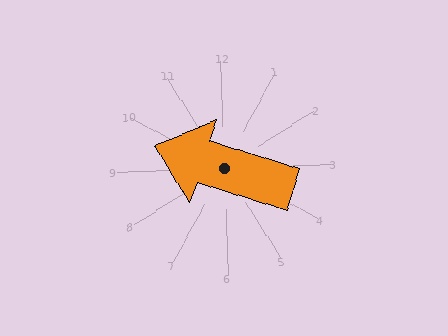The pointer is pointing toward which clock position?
Roughly 10 o'clock.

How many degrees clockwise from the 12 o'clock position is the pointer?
Approximately 290 degrees.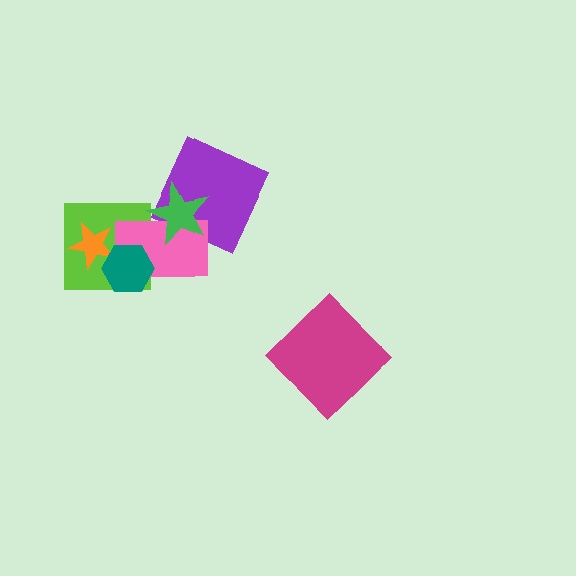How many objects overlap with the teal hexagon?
3 objects overlap with the teal hexagon.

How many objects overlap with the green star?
2 objects overlap with the green star.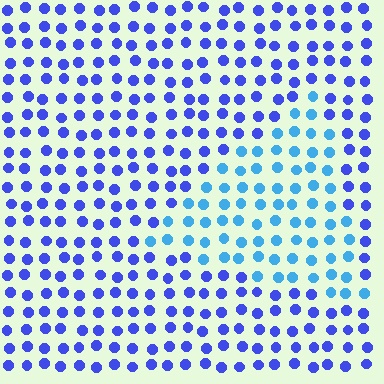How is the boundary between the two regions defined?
The boundary is defined purely by a slight shift in hue (about 35 degrees). Spacing, size, and orientation are identical on both sides.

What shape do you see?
I see a triangle.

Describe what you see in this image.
The image is filled with small blue elements in a uniform arrangement. A triangle-shaped region is visible where the elements are tinted to a slightly different hue, forming a subtle color boundary.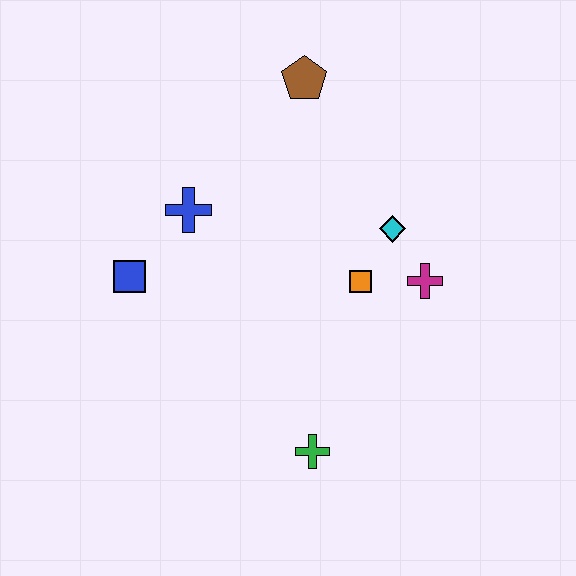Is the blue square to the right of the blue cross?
No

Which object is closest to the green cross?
The orange square is closest to the green cross.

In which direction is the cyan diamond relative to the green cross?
The cyan diamond is above the green cross.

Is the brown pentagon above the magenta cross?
Yes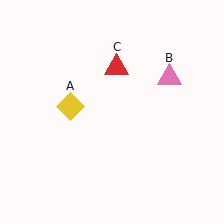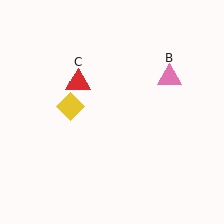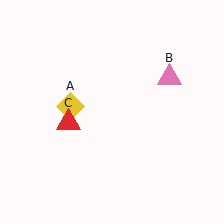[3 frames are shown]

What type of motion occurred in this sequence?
The red triangle (object C) rotated counterclockwise around the center of the scene.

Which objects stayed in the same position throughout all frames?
Yellow diamond (object A) and pink triangle (object B) remained stationary.